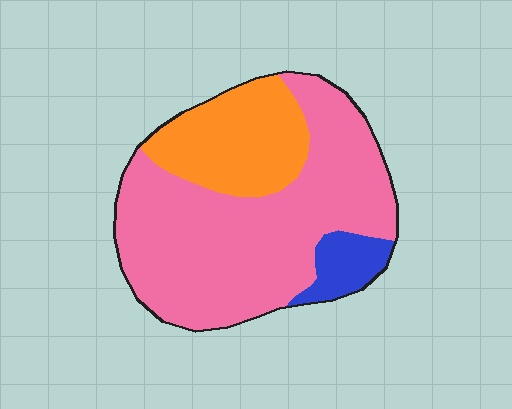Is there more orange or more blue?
Orange.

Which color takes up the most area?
Pink, at roughly 65%.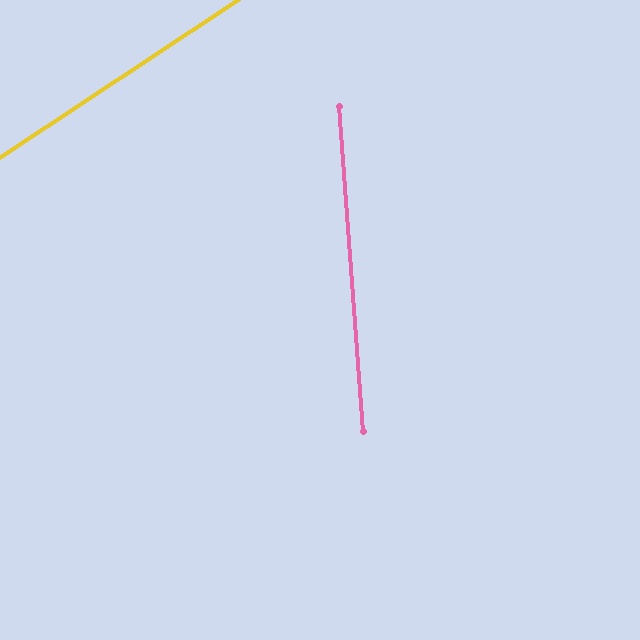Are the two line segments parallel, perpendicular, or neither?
Neither parallel nor perpendicular — they differ by about 61°.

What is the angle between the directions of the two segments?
Approximately 61 degrees.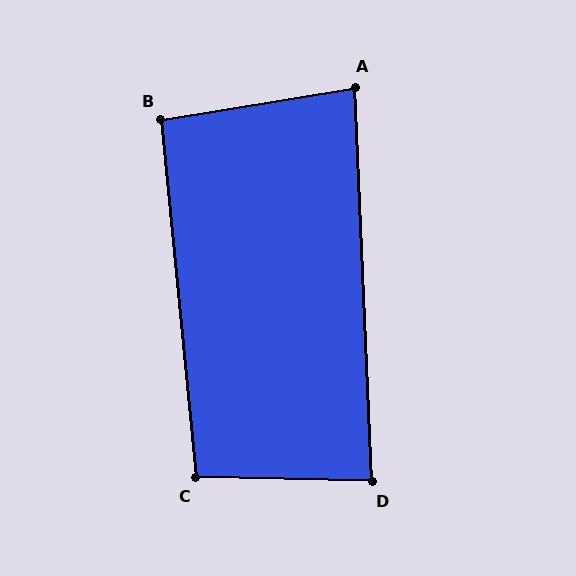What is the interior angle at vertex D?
Approximately 86 degrees (approximately right).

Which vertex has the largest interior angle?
C, at approximately 97 degrees.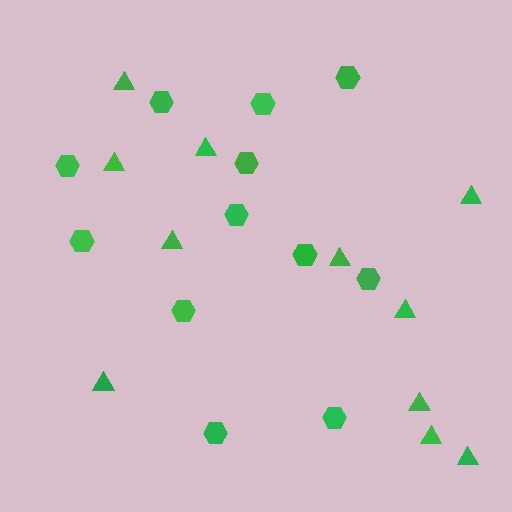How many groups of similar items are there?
There are 2 groups: one group of triangles (11) and one group of hexagons (12).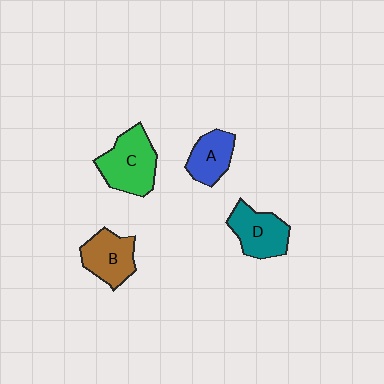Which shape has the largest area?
Shape C (green).